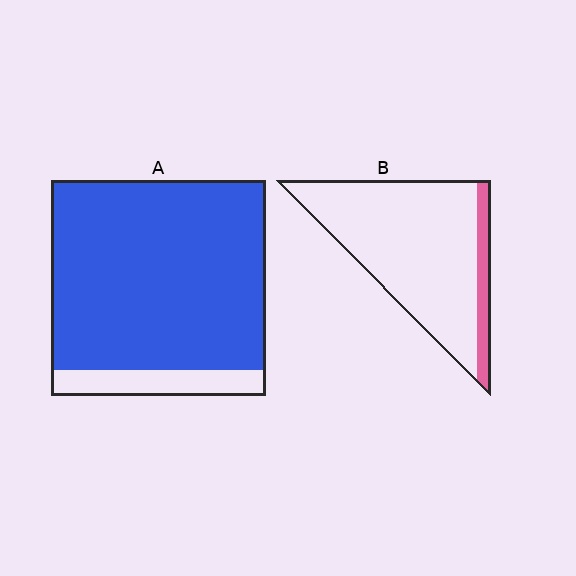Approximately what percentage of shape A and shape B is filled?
A is approximately 90% and B is approximately 15%.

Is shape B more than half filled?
No.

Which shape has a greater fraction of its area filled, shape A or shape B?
Shape A.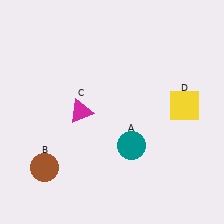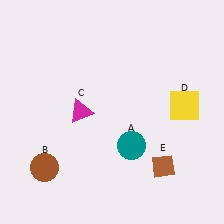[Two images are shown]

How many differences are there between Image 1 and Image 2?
There is 1 difference between the two images.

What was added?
A brown diamond (E) was added in Image 2.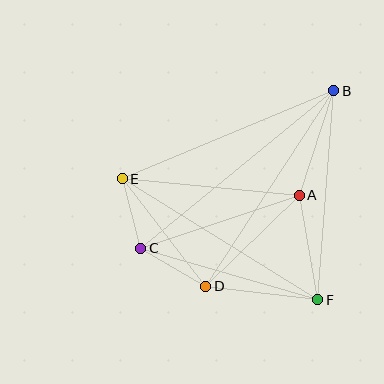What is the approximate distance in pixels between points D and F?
The distance between D and F is approximately 113 pixels.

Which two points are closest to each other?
Points C and E are closest to each other.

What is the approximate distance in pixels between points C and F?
The distance between C and F is approximately 185 pixels.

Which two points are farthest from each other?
Points B and C are farthest from each other.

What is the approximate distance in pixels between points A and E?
The distance between A and E is approximately 178 pixels.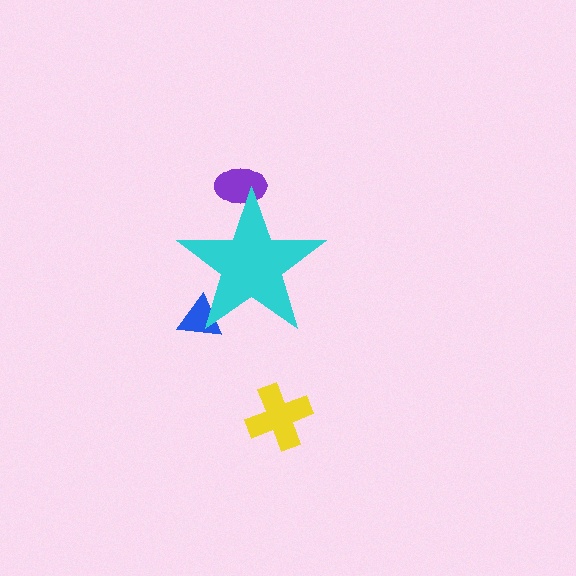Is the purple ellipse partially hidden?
Yes, the purple ellipse is partially hidden behind the cyan star.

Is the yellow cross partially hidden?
No, the yellow cross is fully visible.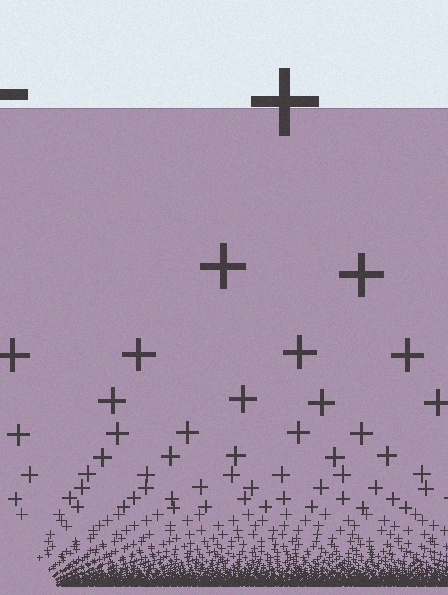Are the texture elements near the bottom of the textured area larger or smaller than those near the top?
Smaller. The gradient is inverted — elements near the bottom are smaller and denser.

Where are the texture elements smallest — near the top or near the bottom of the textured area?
Near the bottom.